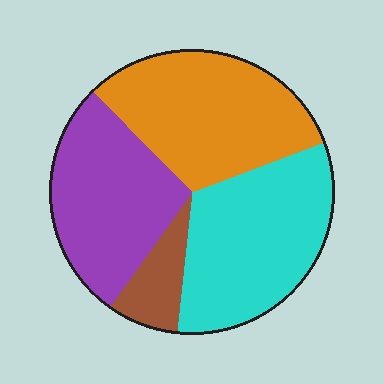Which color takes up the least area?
Brown, at roughly 10%.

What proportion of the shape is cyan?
Cyan covers roughly 30% of the shape.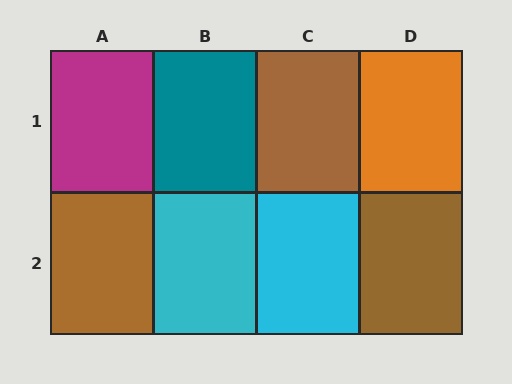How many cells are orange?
1 cell is orange.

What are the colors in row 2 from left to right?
Brown, cyan, cyan, brown.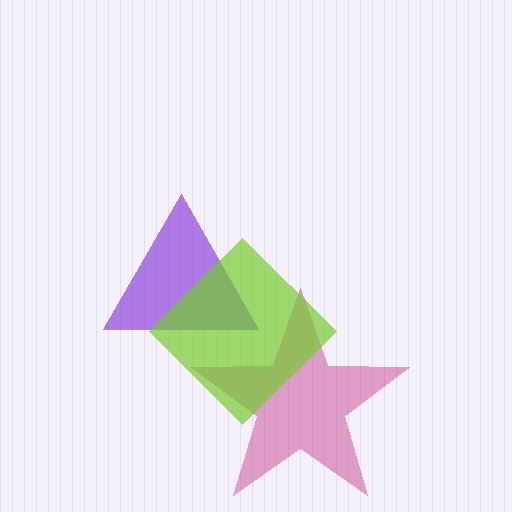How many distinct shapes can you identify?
There are 3 distinct shapes: a magenta star, a purple triangle, a lime diamond.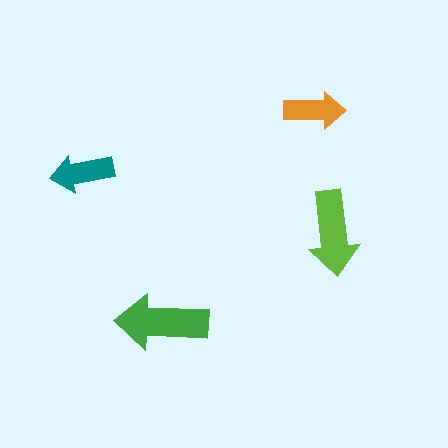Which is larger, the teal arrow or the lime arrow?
The lime one.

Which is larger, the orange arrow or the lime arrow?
The lime one.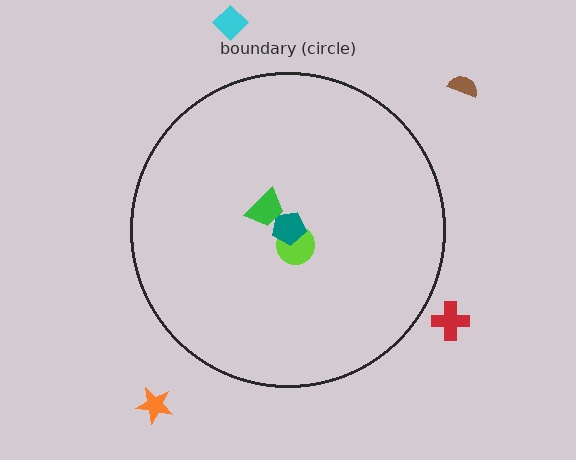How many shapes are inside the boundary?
3 inside, 4 outside.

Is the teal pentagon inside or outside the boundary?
Inside.